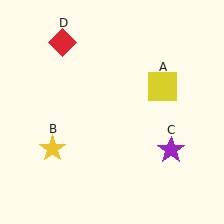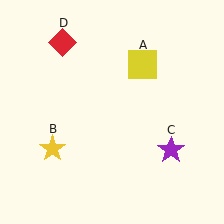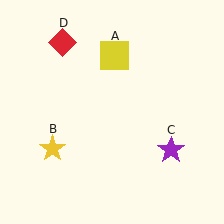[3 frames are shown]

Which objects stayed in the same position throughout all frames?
Yellow star (object B) and purple star (object C) and red diamond (object D) remained stationary.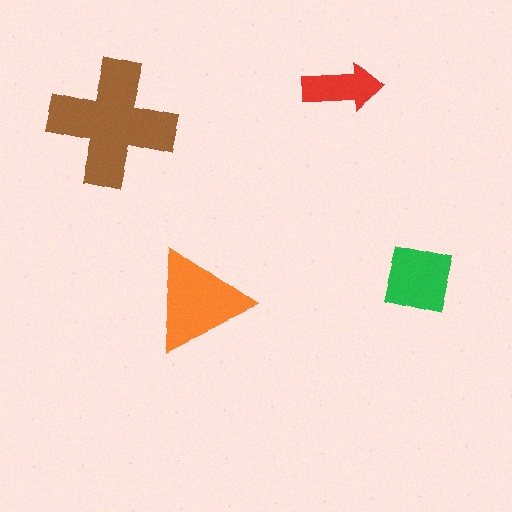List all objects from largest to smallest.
The brown cross, the orange triangle, the green square, the red arrow.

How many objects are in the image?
There are 4 objects in the image.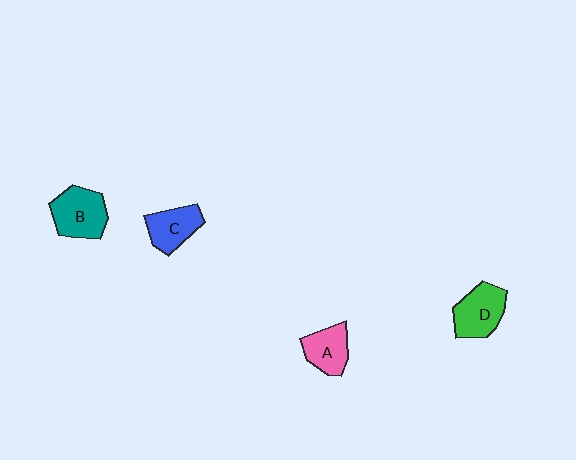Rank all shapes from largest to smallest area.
From largest to smallest: B (teal), D (green), C (blue), A (pink).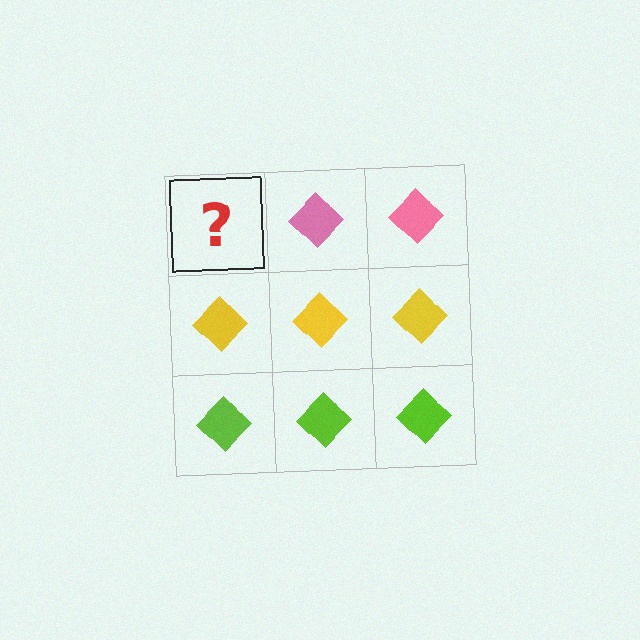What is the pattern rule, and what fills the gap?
The rule is that each row has a consistent color. The gap should be filled with a pink diamond.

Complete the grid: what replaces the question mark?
The question mark should be replaced with a pink diamond.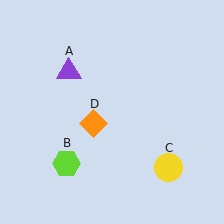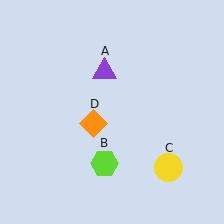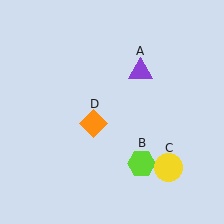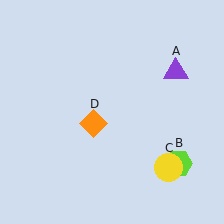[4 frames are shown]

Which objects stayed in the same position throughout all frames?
Yellow circle (object C) and orange diamond (object D) remained stationary.